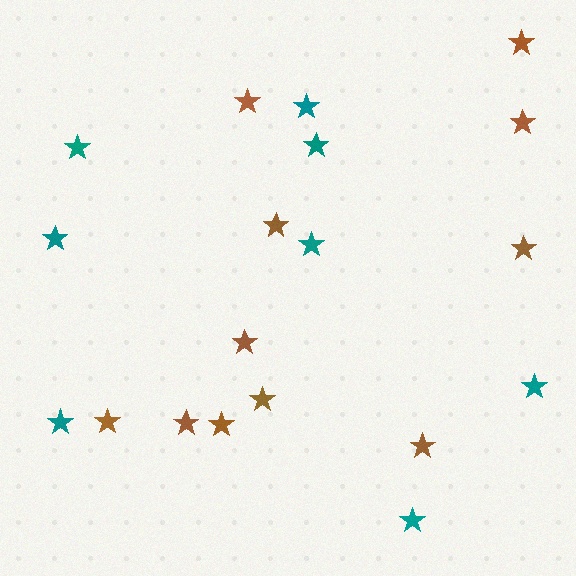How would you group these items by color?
There are 2 groups: one group of teal stars (8) and one group of brown stars (11).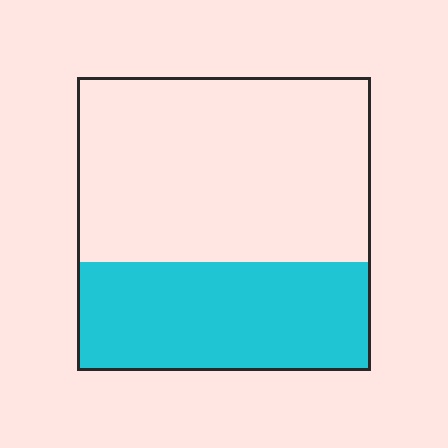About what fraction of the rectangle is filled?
About three eighths (3/8).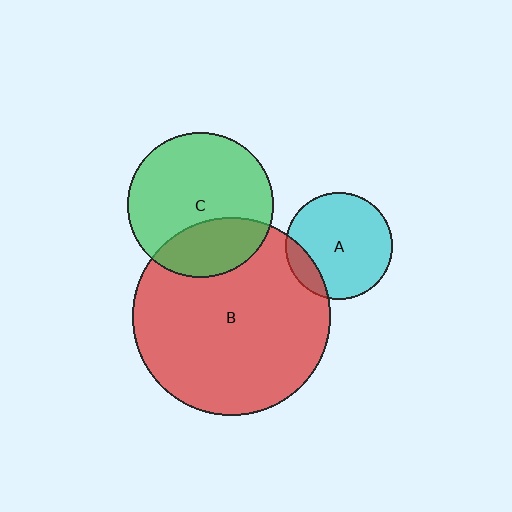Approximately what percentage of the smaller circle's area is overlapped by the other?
Approximately 15%.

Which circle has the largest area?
Circle B (red).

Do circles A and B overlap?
Yes.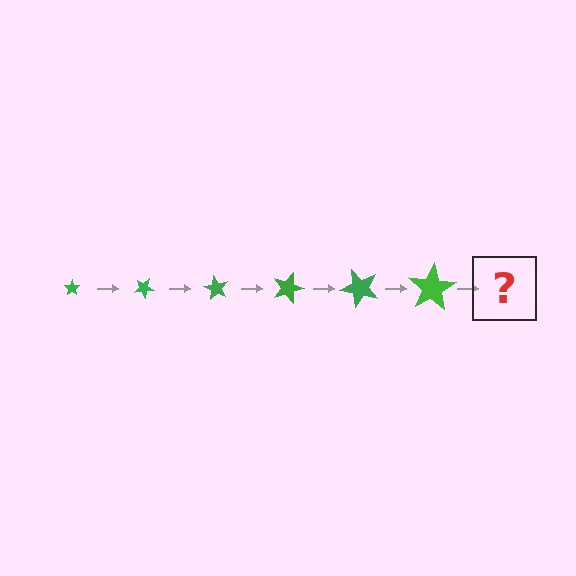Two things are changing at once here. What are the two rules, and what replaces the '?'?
The two rules are that the star grows larger each step and it rotates 30 degrees each step. The '?' should be a star, larger than the previous one and rotated 180 degrees from the start.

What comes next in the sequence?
The next element should be a star, larger than the previous one and rotated 180 degrees from the start.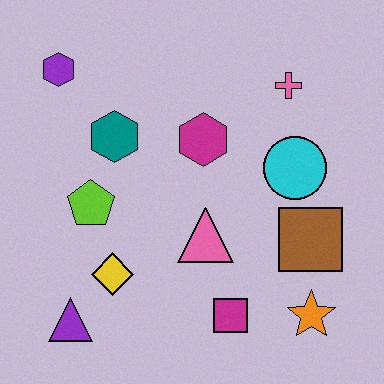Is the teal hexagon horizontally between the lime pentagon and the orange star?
Yes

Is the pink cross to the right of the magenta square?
Yes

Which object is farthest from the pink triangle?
The purple hexagon is farthest from the pink triangle.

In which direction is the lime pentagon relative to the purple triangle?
The lime pentagon is above the purple triangle.